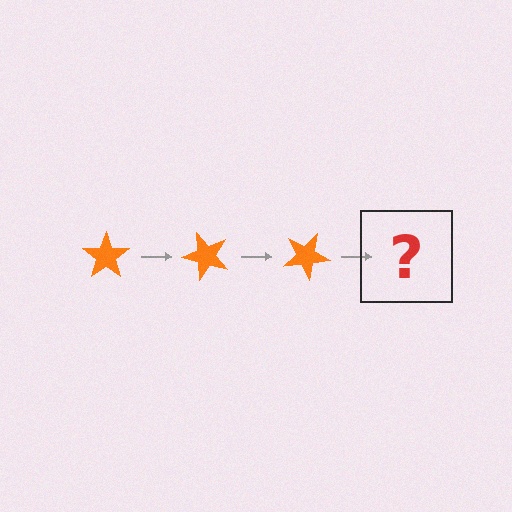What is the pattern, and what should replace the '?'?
The pattern is that the star rotates 50 degrees each step. The '?' should be an orange star rotated 150 degrees.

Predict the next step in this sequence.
The next step is an orange star rotated 150 degrees.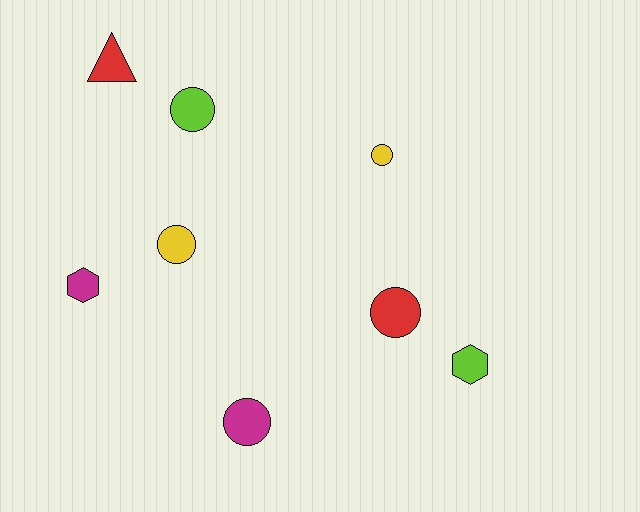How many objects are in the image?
There are 8 objects.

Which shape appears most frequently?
Circle, with 5 objects.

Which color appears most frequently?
Magenta, with 2 objects.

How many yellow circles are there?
There are 2 yellow circles.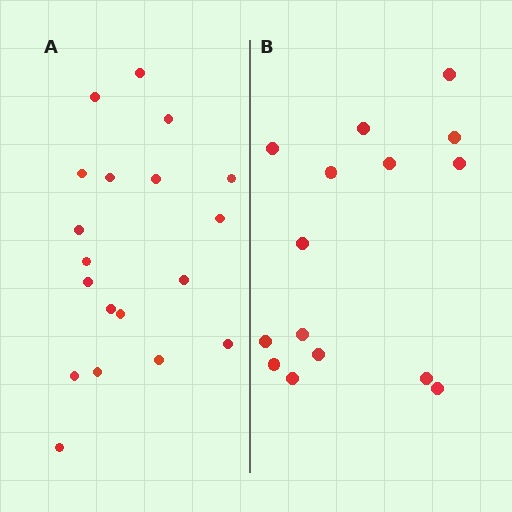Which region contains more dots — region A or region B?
Region A (the left region) has more dots.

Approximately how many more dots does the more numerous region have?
Region A has about 4 more dots than region B.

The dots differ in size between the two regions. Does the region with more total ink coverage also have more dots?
No. Region B has more total ink coverage because its dots are larger, but region A actually contains more individual dots. Total area can be misleading — the number of items is what matters here.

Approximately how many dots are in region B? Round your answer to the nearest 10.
About 20 dots. (The exact count is 15, which rounds to 20.)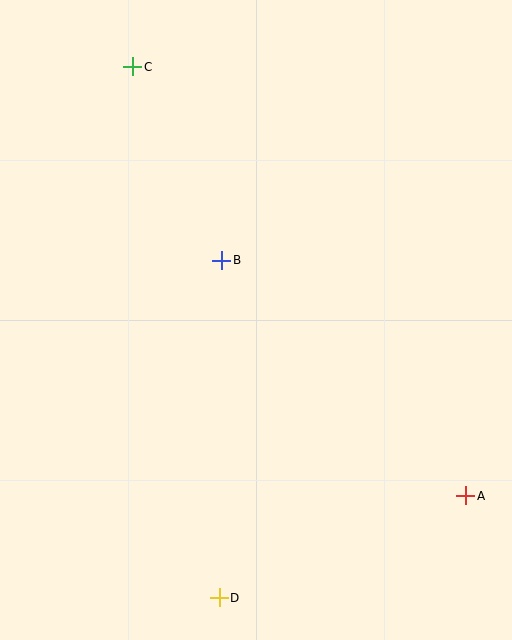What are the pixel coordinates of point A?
Point A is at (466, 496).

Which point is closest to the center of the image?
Point B at (222, 260) is closest to the center.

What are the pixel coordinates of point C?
Point C is at (133, 67).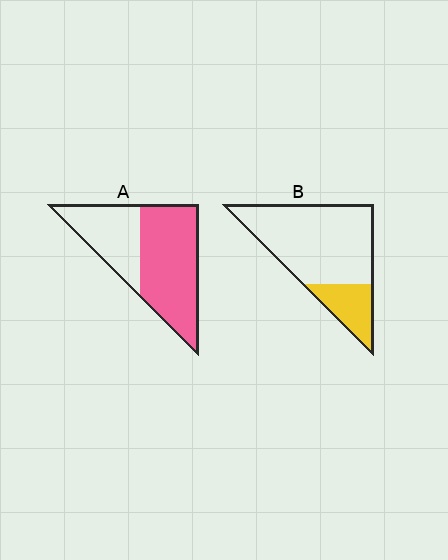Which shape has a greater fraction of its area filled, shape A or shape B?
Shape A.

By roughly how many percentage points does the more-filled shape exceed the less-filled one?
By roughly 40 percentage points (A over B).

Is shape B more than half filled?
No.